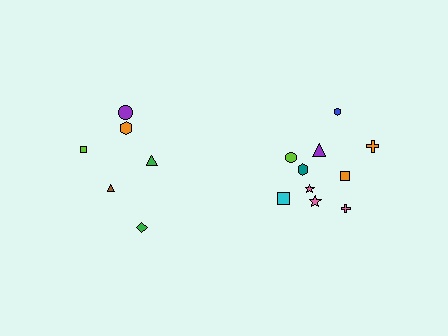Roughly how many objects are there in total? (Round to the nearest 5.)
Roughly 15 objects in total.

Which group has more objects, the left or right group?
The right group.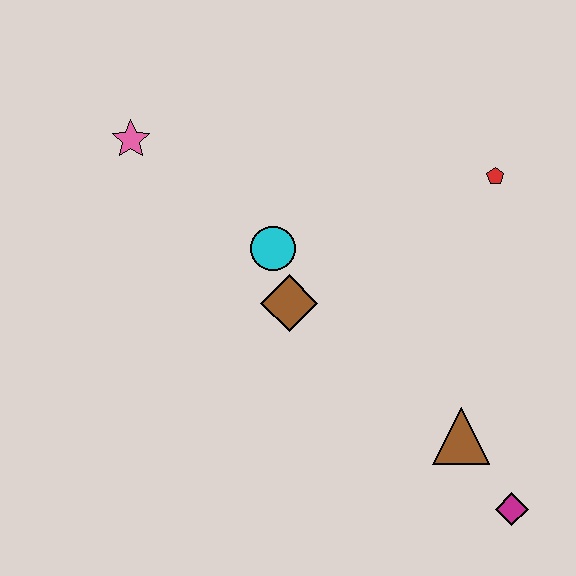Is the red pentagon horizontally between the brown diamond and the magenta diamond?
Yes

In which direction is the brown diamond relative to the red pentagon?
The brown diamond is to the left of the red pentagon.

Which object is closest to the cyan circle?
The brown diamond is closest to the cyan circle.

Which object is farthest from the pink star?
The magenta diamond is farthest from the pink star.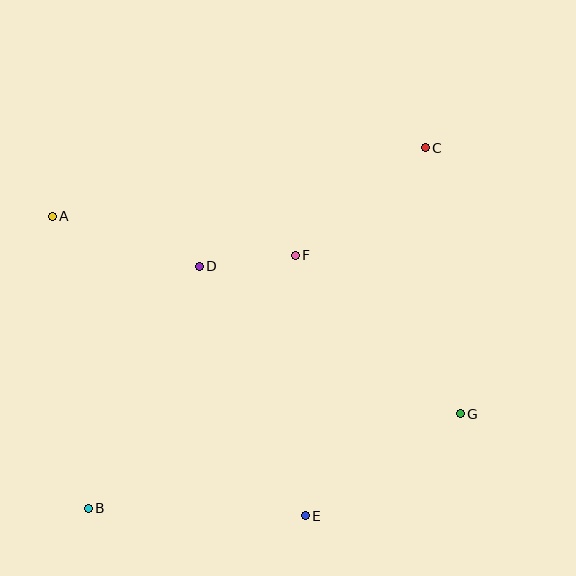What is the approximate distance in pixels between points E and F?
The distance between E and F is approximately 261 pixels.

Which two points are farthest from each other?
Points B and C are farthest from each other.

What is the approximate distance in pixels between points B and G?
The distance between B and G is approximately 384 pixels.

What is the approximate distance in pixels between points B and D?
The distance between B and D is approximately 266 pixels.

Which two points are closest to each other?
Points D and F are closest to each other.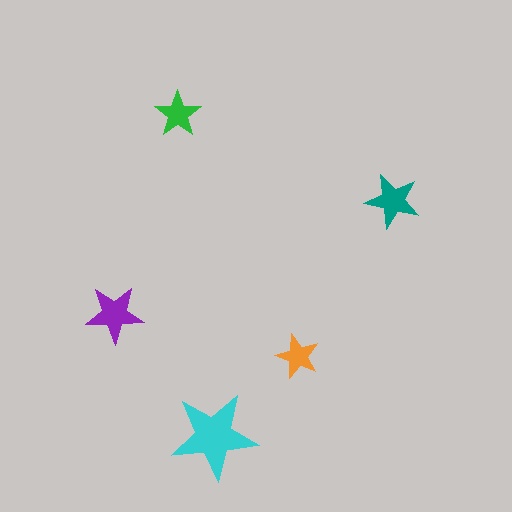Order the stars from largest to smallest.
the cyan one, the purple one, the teal one, the green one, the orange one.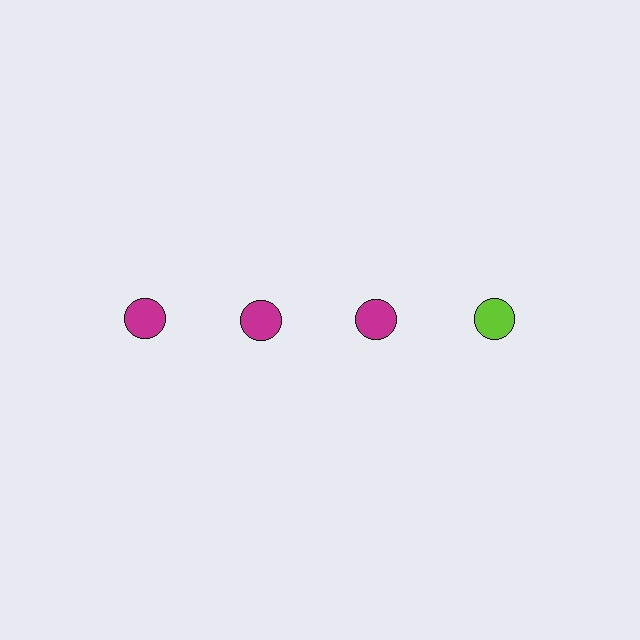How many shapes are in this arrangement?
There are 4 shapes arranged in a grid pattern.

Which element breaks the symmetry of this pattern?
The lime circle in the top row, second from right column breaks the symmetry. All other shapes are magenta circles.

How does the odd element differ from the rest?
It has a different color: lime instead of magenta.